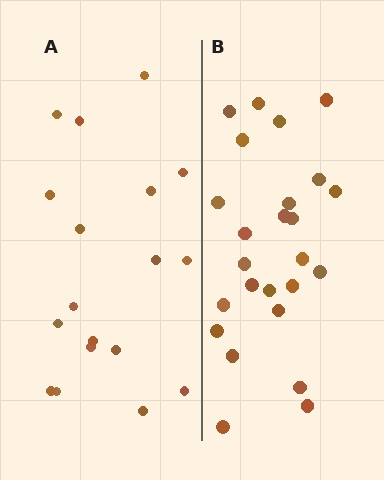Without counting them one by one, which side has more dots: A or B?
Region B (the right region) has more dots.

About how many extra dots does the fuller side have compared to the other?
Region B has roughly 8 or so more dots than region A.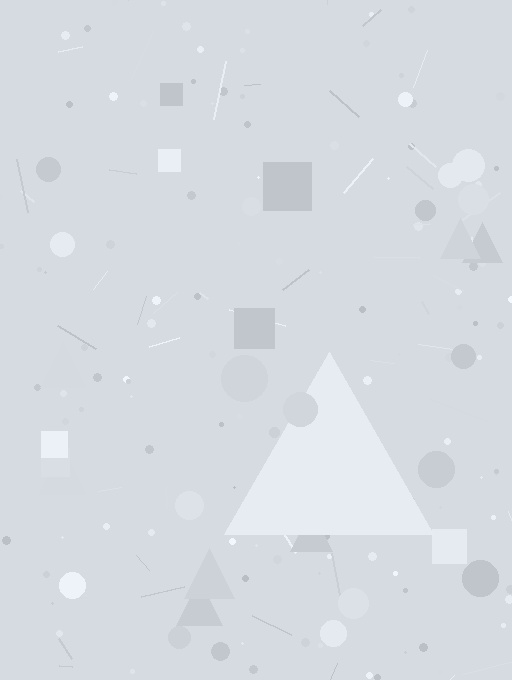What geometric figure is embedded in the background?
A triangle is embedded in the background.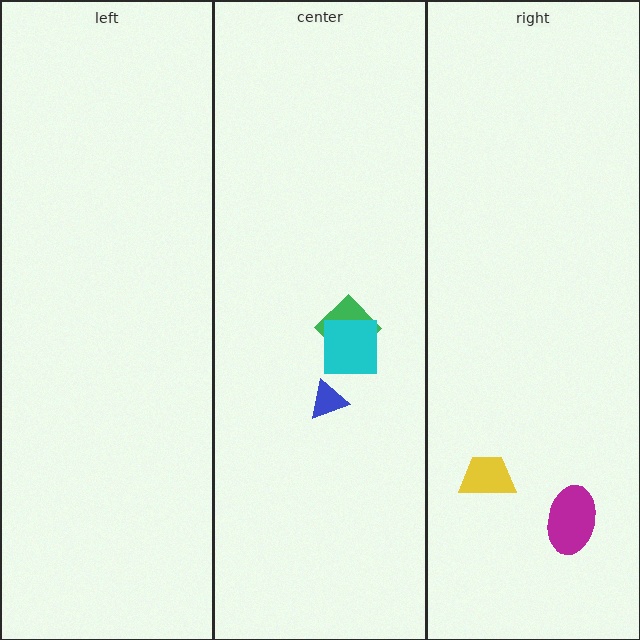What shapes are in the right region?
The magenta ellipse, the yellow trapezoid.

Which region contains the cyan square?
The center region.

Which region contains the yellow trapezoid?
The right region.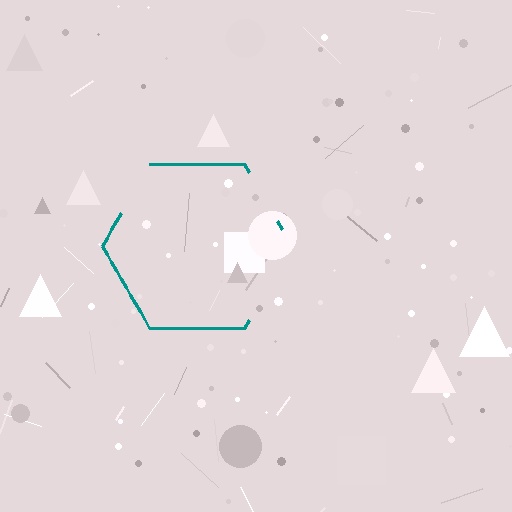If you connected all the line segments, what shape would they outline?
They would outline a hexagon.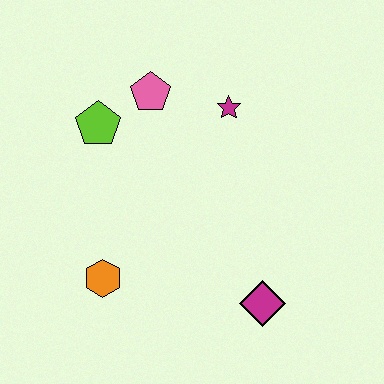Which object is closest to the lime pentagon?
The pink pentagon is closest to the lime pentagon.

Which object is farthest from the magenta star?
The orange hexagon is farthest from the magenta star.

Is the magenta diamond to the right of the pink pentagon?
Yes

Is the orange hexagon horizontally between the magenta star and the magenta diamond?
No